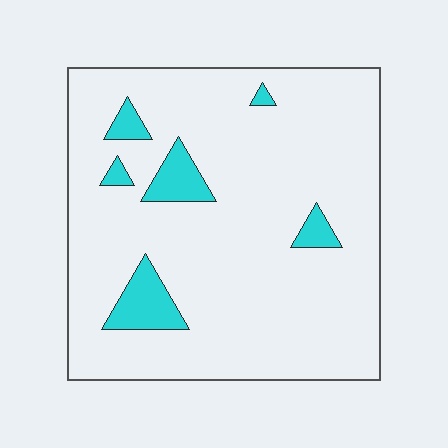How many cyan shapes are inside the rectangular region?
6.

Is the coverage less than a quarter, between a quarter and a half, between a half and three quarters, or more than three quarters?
Less than a quarter.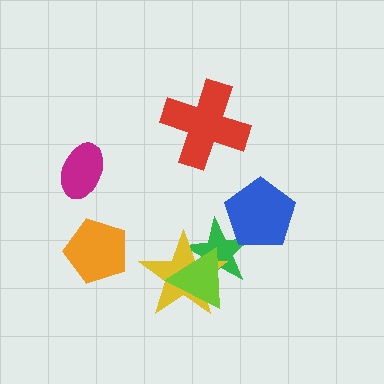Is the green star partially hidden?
Yes, it is partially covered by another shape.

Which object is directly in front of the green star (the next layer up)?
The yellow star is directly in front of the green star.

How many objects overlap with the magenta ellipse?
0 objects overlap with the magenta ellipse.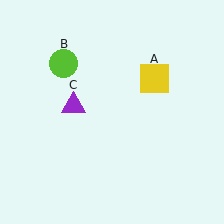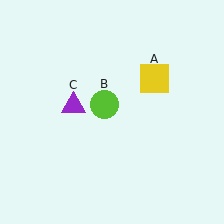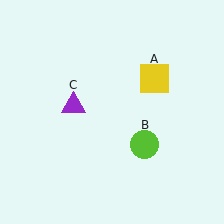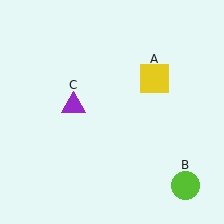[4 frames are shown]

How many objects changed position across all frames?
1 object changed position: lime circle (object B).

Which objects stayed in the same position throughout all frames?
Yellow square (object A) and purple triangle (object C) remained stationary.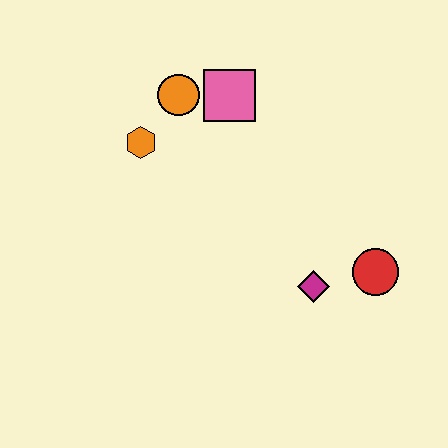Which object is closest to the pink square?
The orange circle is closest to the pink square.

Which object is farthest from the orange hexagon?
The red circle is farthest from the orange hexagon.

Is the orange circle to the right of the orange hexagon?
Yes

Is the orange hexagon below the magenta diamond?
No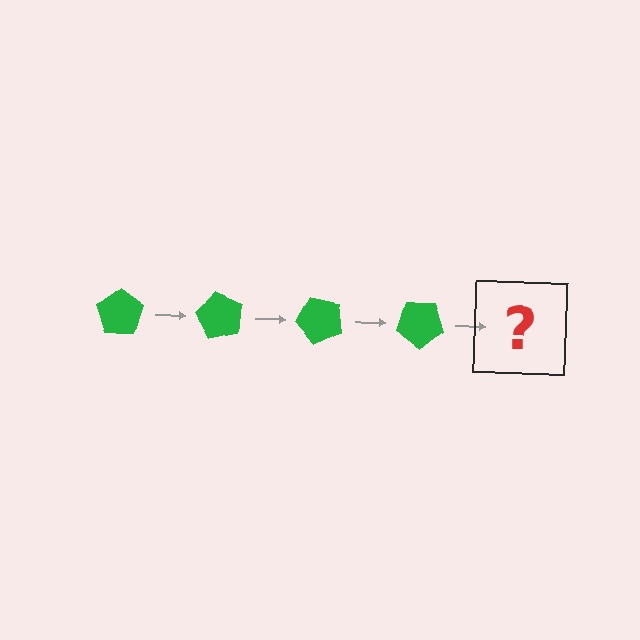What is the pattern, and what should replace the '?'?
The pattern is that the pentagon rotates 60 degrees each step. The '?' should be a green pentagon rotated 240 degrees.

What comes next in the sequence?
The next element should be a green pentagon rotated 240 degrees.